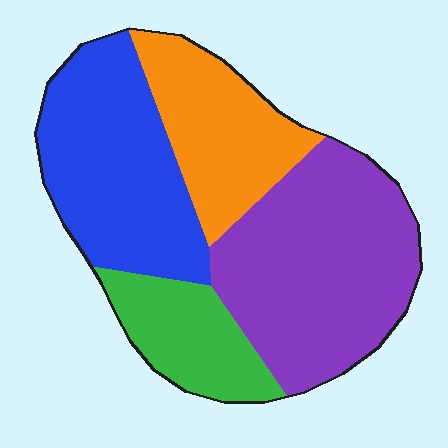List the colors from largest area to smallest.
From largest to smallest: purple, blue, orange, green.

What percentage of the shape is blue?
Blue takes up between a quarter and a half of the shape.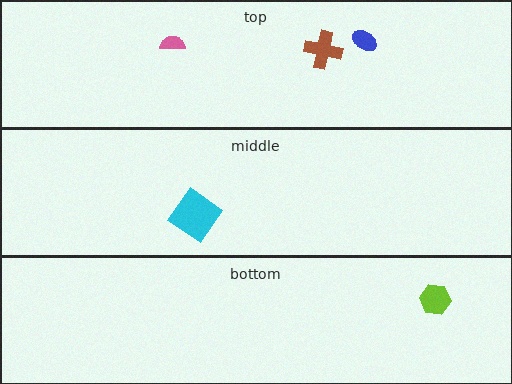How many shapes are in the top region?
3.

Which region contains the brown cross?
The top region.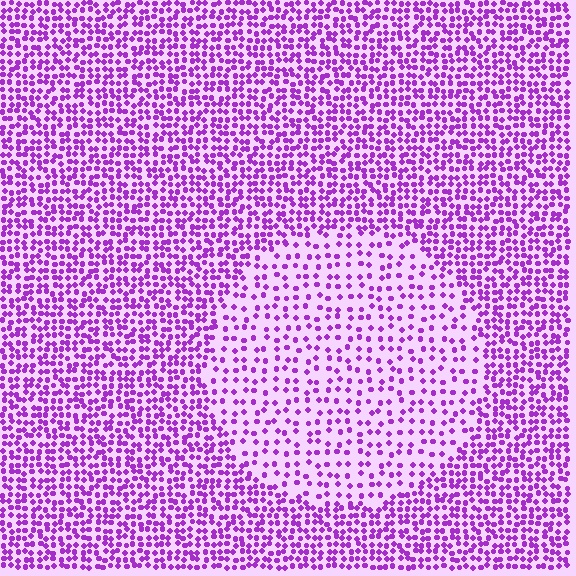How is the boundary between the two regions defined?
The boundary is defined by a change in element density (approximately 2.1x ratio). All elements are the same color, size, and shape.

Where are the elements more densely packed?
The elements are more densely packed outside the circle boundary.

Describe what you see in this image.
The image contains small purple elements arranged at two different densities. A circle-shaped region is visible where the elements are less densely packed than the surrounding area.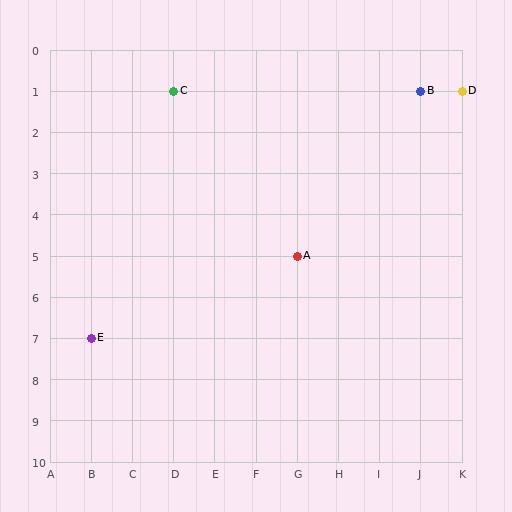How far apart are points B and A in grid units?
Points B and A are 3 columns and 4 rows apart (about 5.0 grid units diagonally).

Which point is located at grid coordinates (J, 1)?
Point B is at (J, 1).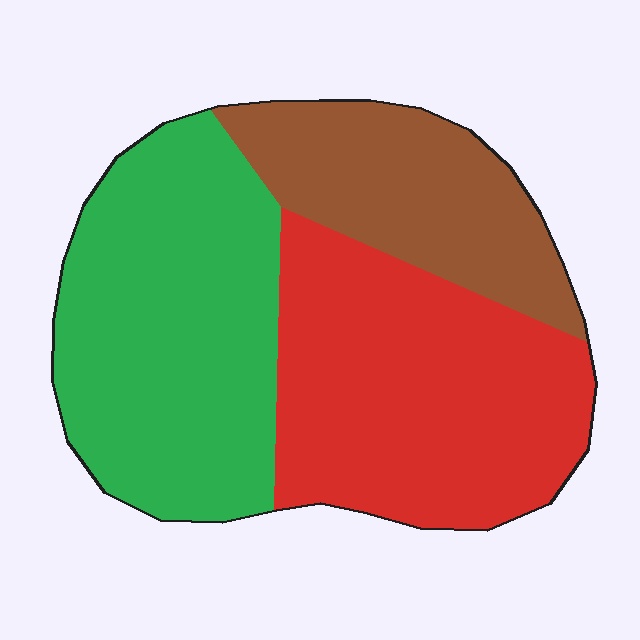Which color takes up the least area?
Brown, at roughly 20%.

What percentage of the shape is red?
Red takes up about three eighths (3/8) of the shape.